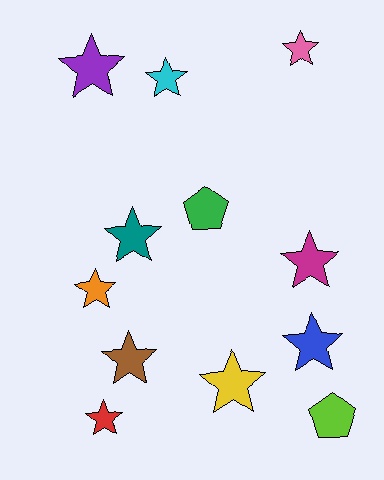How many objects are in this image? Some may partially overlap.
There are 12 objects.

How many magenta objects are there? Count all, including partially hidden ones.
There is 1 magenta object.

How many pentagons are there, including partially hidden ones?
There are 2 pentagons.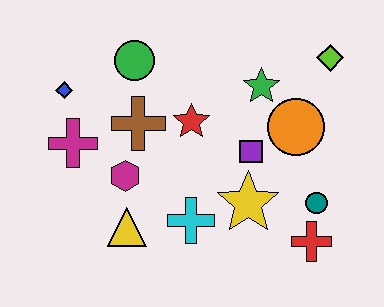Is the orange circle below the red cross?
No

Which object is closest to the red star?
The brown cross is closest to the red star.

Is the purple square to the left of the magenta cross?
No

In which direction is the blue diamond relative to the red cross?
The blue diamond is to the left of the red cross.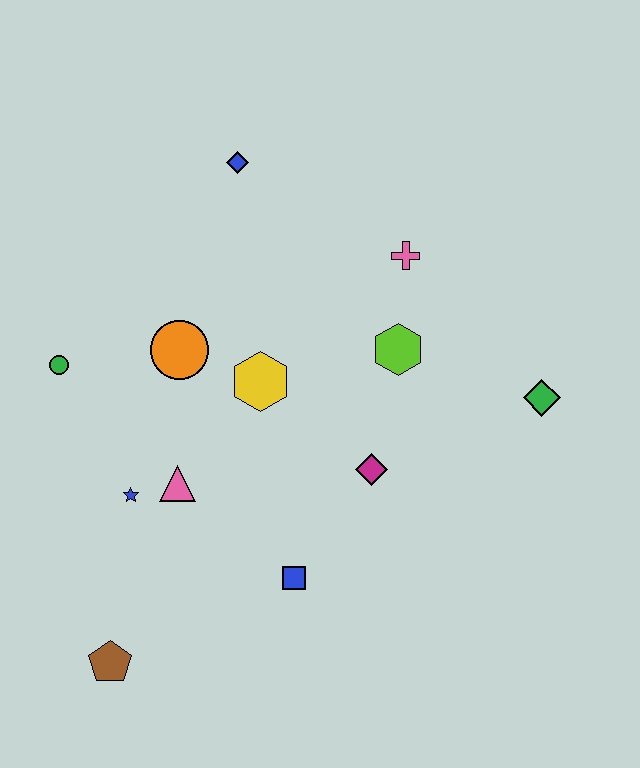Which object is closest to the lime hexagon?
The pink cross is closest to the lime hexagon.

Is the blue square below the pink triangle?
Yes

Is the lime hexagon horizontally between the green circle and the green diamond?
Yes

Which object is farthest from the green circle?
The green diamond is farthest from the green circle.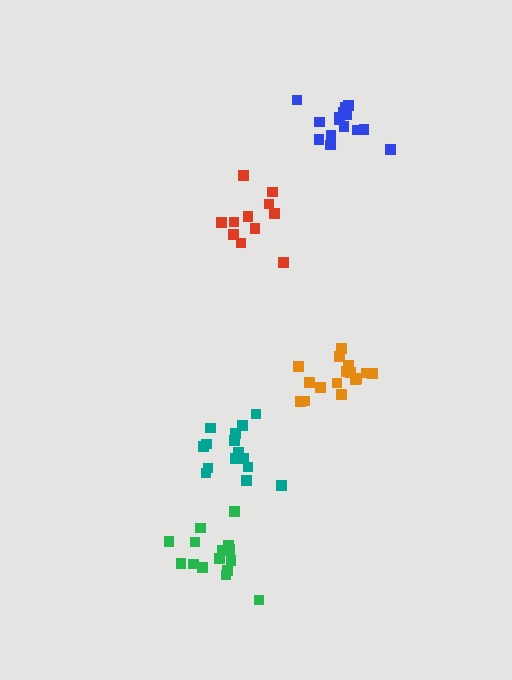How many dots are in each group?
Group 1: 15 dots, Group 2: 11 dots, Group 3: 15 dots, Group 4: 16 dots, Group 5: 15 dots (72 total).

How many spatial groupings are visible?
There are 5 spatial groupings.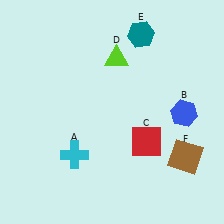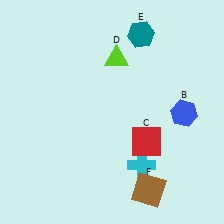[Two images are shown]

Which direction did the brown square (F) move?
The brown square (F) moved left.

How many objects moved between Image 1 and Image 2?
2 objects moved between the two images.